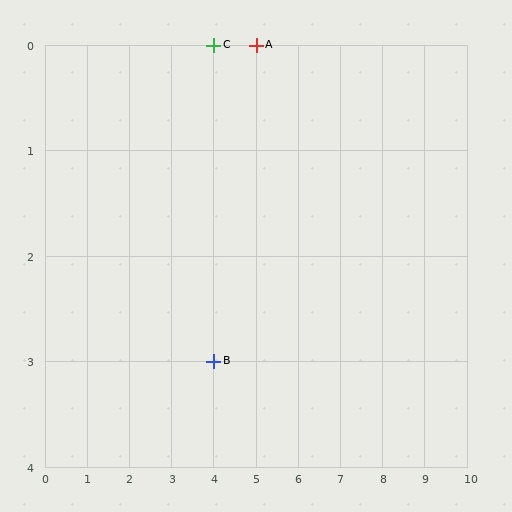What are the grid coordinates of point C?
Point C is at grid coordinates (4, 0).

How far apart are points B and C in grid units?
Points B and C are 3 rows apart.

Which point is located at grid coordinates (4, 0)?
Point C is at (4, 0).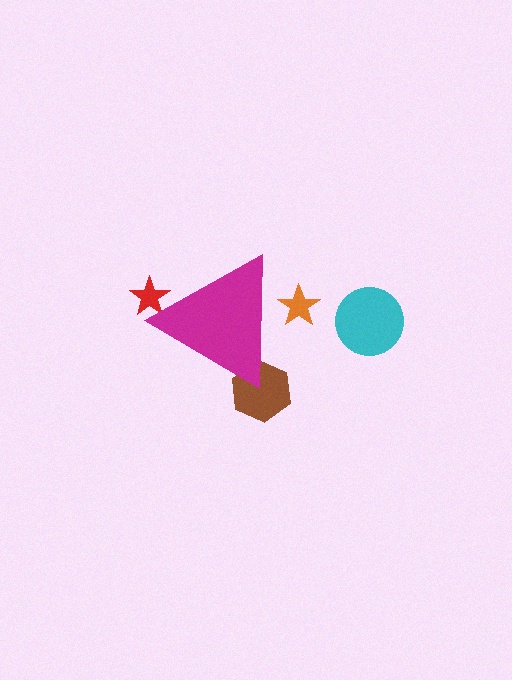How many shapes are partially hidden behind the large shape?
3 shapes are partially hidden.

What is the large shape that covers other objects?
A magenta triangle.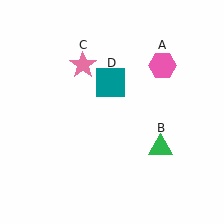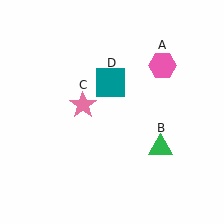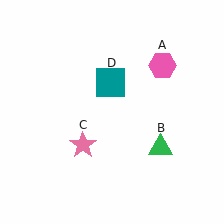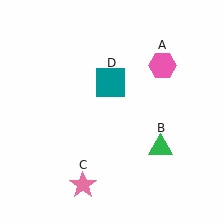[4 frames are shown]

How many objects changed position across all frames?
1 object changed position: pink star (object C).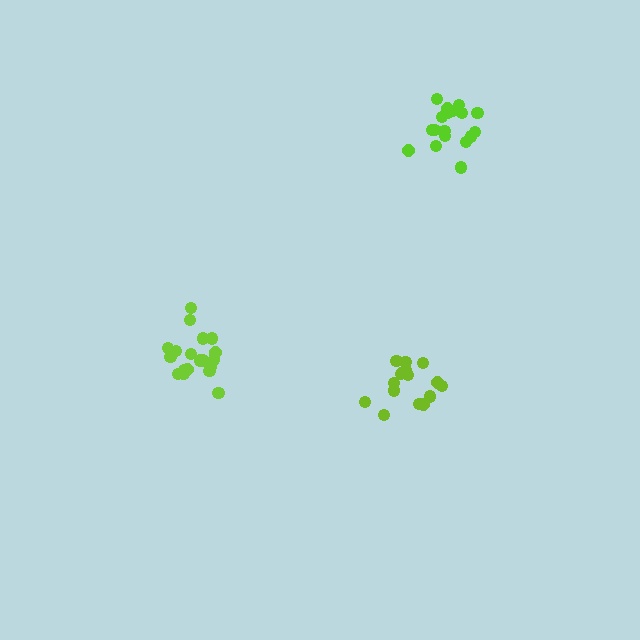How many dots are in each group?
Group 1: 18 dots, Group 2: 19 dots, Group 3: 16 dots (53 total).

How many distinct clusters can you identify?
There are 3 distinct clusters.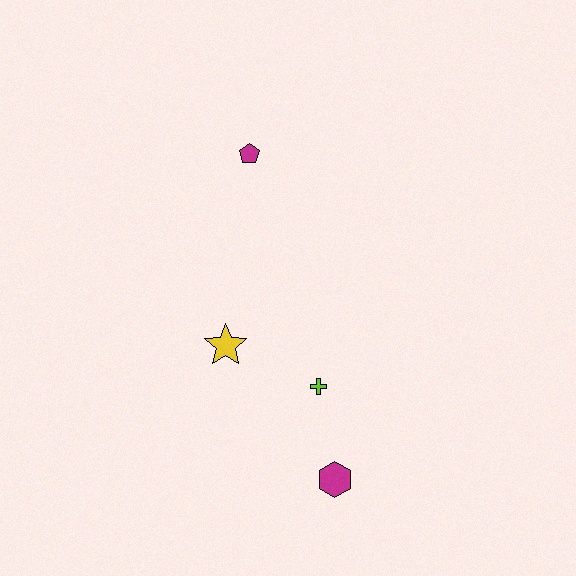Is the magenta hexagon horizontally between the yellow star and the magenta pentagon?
No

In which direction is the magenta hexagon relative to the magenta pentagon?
The magenta hexagon is below the magenta pentagon.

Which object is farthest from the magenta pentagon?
The magenta hexagon is farthest from the magenta pentagon.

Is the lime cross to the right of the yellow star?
Yes